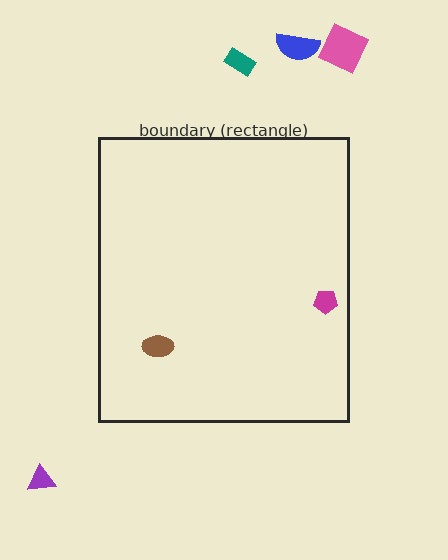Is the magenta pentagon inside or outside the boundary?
Inside.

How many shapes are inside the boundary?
2 inside, 4 outside.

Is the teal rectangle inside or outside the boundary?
Outside.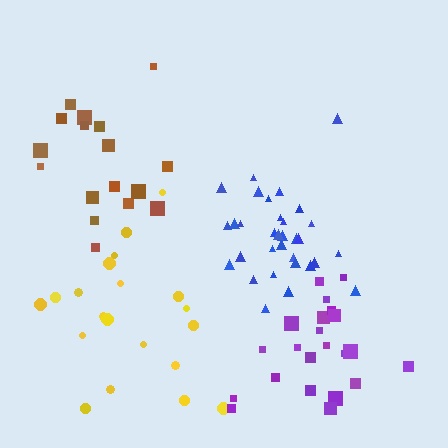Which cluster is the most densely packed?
Blue.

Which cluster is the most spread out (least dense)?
Yellow.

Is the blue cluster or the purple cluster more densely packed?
Blue.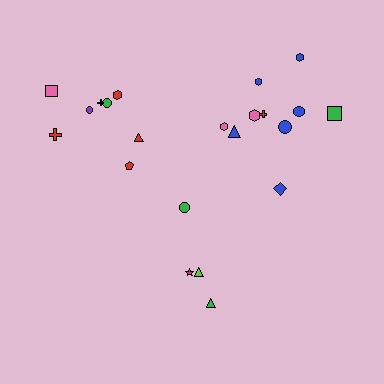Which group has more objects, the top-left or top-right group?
The top-right group.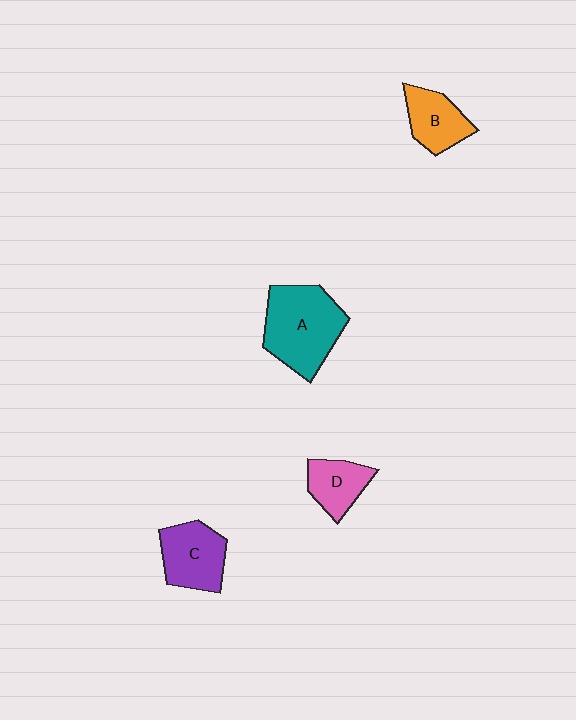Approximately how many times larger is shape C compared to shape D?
Approximately 1.4 times.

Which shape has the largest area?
Shape A (teal).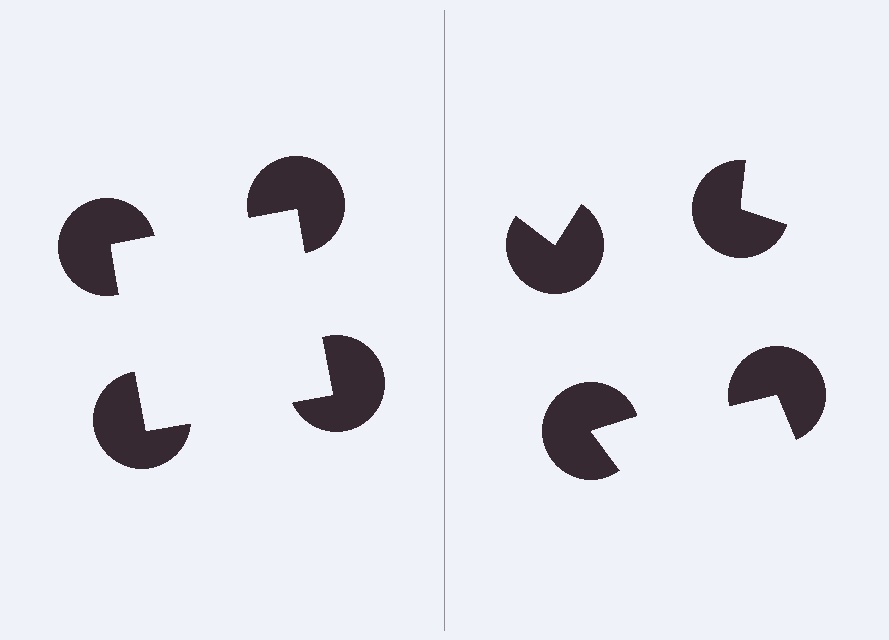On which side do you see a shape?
An illusory square appears on the left side. On the right side the wedge cuts are rotated, so no coherent shape forms.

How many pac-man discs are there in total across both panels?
8 — 4 on each side.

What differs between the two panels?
The pac-man discs are positioned identically on both sides; only the wedge orientations differ. On the left they align to a square; on the right they are misaligned.